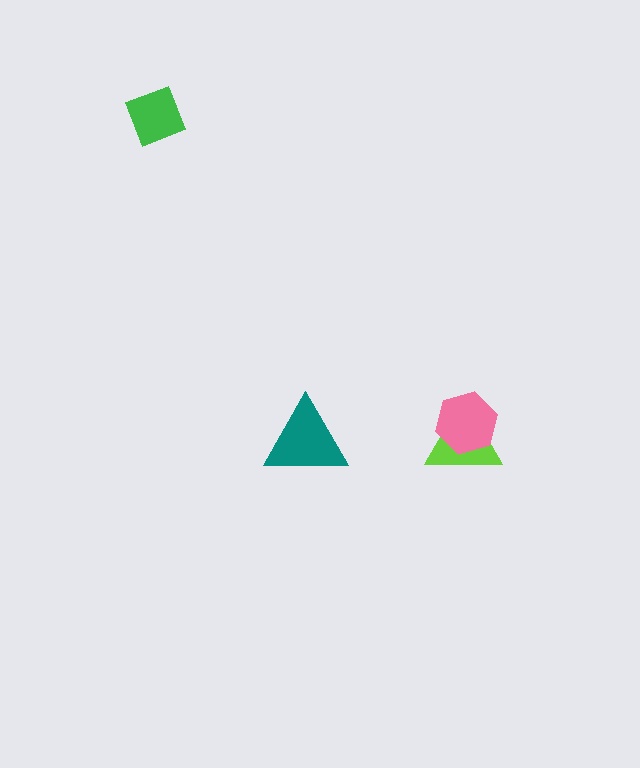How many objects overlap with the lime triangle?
1 object overlaps with the lime triangle.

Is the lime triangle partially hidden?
Yes, it is partially covered by another shape.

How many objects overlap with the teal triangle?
0 objects overlap with the teal triangle.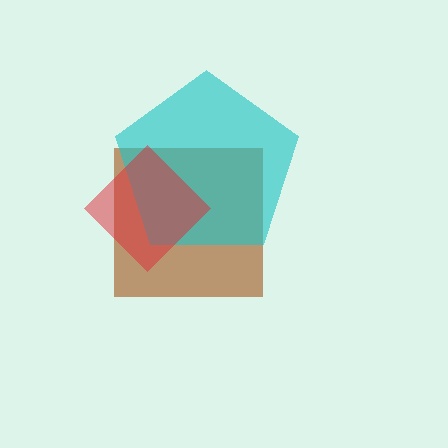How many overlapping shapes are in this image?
There are 3 overlapping shapes in the image.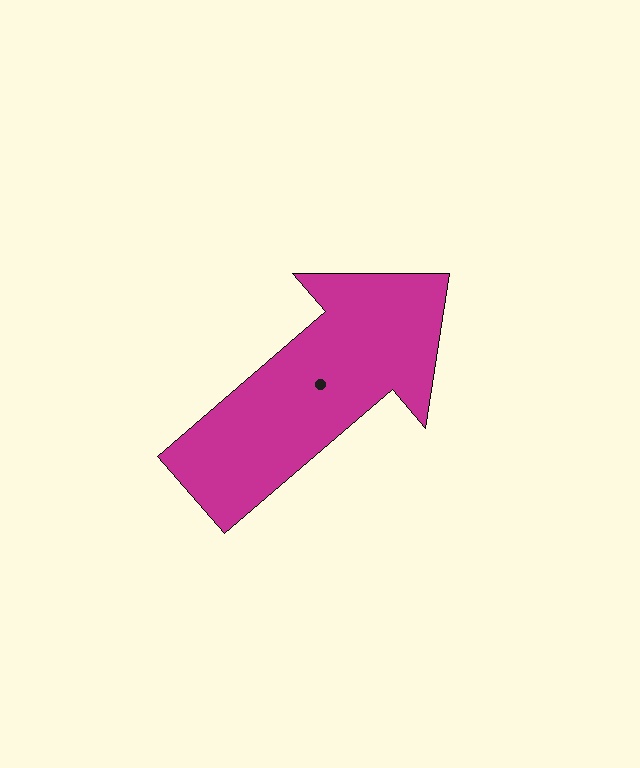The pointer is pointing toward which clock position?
Roughly 2 o'clock.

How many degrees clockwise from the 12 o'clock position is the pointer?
Approximately 49 degrees.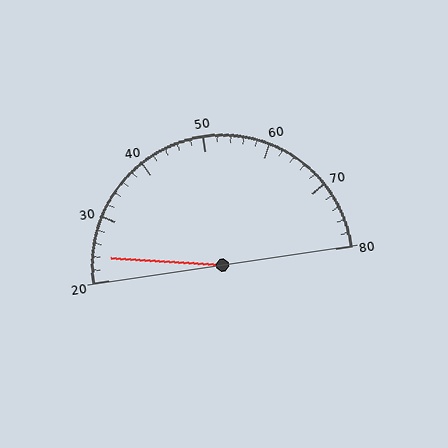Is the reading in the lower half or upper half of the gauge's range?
The reading is in the lower half of the range (20 to 80).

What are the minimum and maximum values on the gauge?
The gauge ranges from 20 to 80.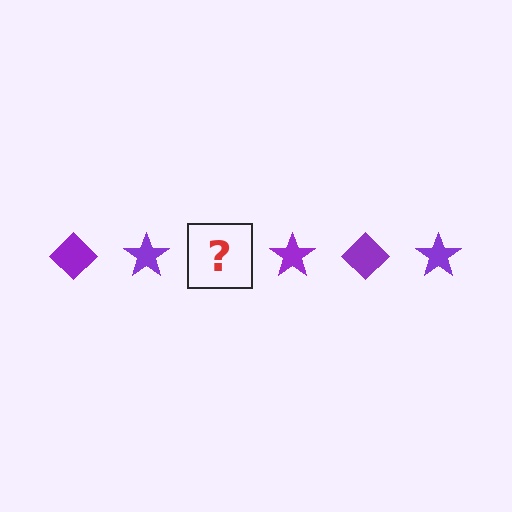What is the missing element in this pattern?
The missing element is a purple diamond.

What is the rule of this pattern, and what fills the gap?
The rule is that the pattern cycles through diamond, star shapes in purple. The gap should be filled with a purple diamond.